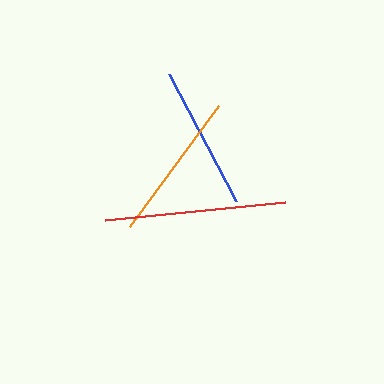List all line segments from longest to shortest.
From longest to shortest: red, orange, blue.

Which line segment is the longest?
The red line is the longest at approximately 181 pixels.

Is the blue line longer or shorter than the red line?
The red line is longer than the blue line.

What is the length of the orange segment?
The orange segment is approximately 150 pixels long.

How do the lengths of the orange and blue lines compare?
The orange and blue lines are approximately the same length.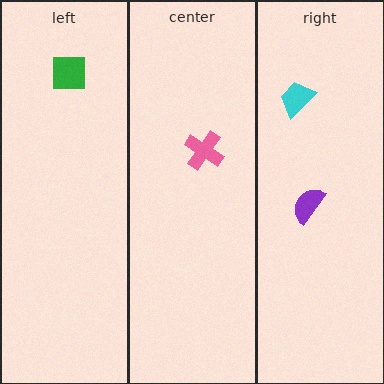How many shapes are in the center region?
1.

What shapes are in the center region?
The pink cross.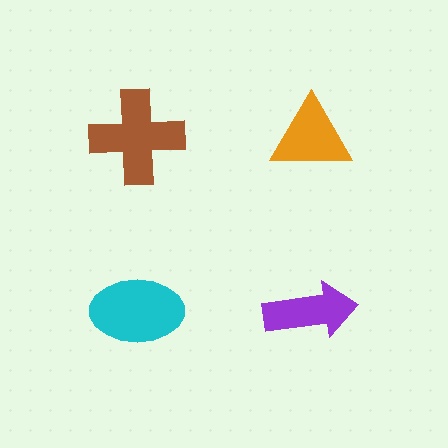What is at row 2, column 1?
A cyan ellipse.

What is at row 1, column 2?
An orange triangle.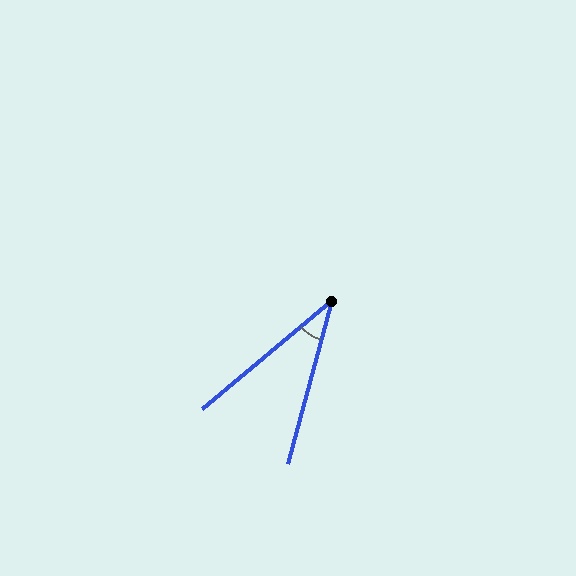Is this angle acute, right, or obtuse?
It is acute.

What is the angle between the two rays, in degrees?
Approximately 35 degrees.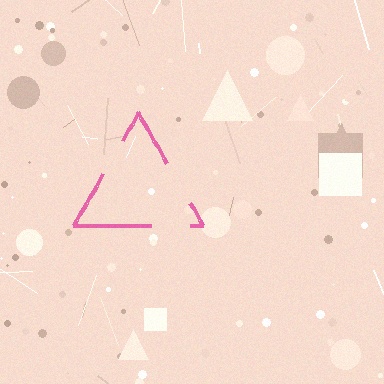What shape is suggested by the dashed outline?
The dashed outline suggests a triangle.